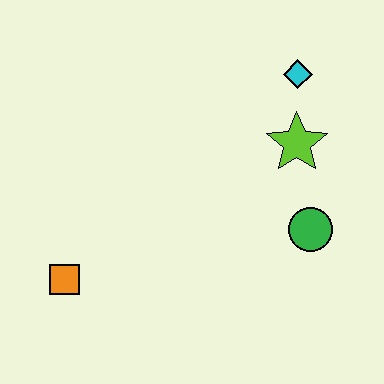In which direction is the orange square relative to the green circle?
The orange square is to the left of the green circle.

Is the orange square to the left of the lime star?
Yes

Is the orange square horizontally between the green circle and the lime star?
No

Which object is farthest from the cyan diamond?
The orange square is farthest from the cyan diamond.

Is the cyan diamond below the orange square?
No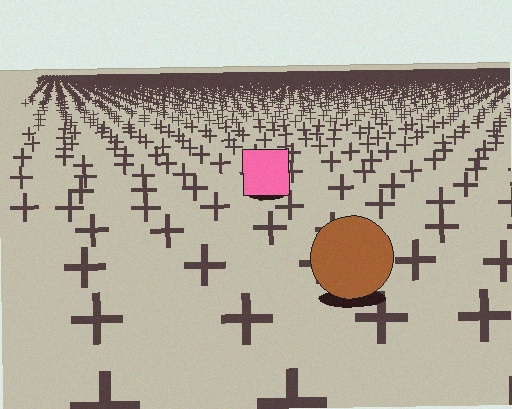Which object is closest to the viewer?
The brown circle is closest. The texture marks near it are larger and more spread out.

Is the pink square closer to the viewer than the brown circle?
No. The brown circle is closer — you can tell from the texture gradient: the ground texture is coarser near it.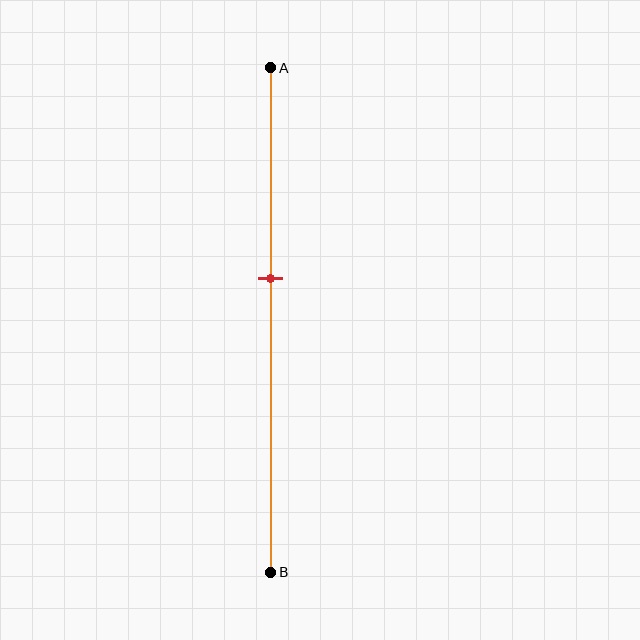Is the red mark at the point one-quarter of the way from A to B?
No, the mark is at about 40% from A, not at the 25% one-quarter point.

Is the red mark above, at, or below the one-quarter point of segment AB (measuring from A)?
The red mark is below the one-quarter point of segment AB.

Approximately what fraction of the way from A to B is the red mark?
The red mark is approximately 40% of the way from A to B.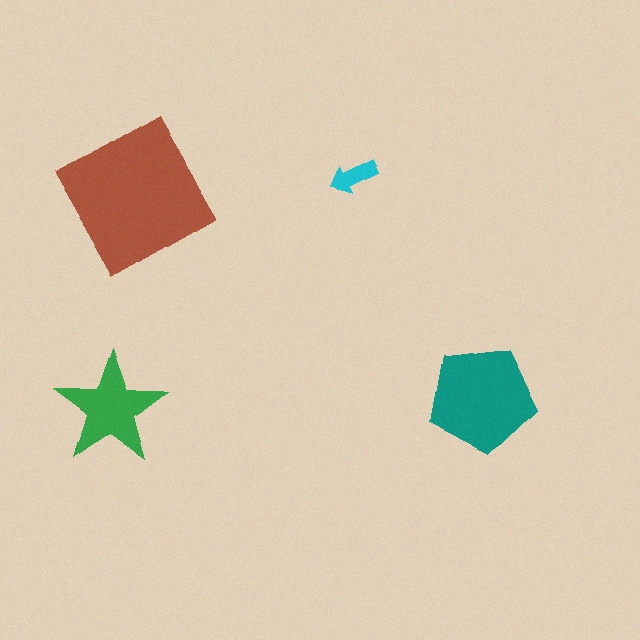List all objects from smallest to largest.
The cyan arrow, the green star, the teal pentagon, the brown square.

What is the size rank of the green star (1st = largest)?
3rd.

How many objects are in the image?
There are 4 objects in the image.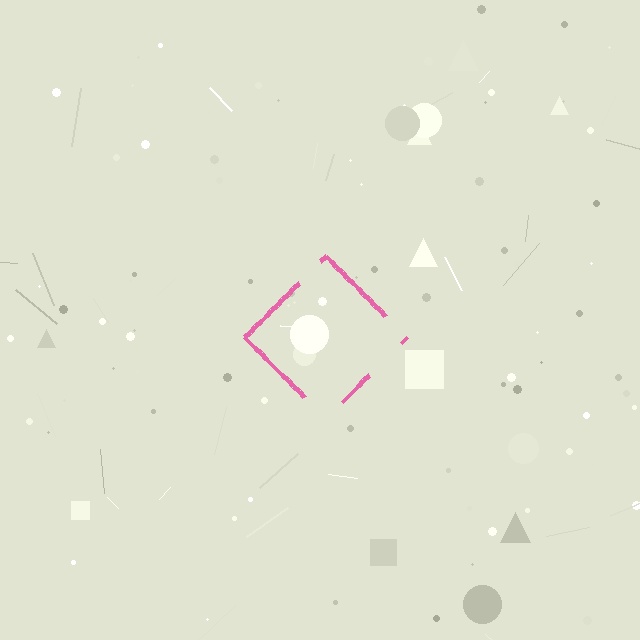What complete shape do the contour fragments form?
The contour fragments form a diamond.